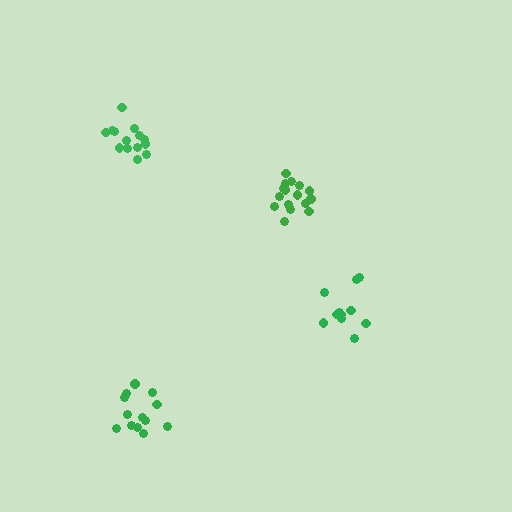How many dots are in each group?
Group 1: 13 dots, Group 2: 16 dots, Group 3: 11 dots, Group 4: 14 dots (54 total).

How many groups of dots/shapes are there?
There are 4 groups.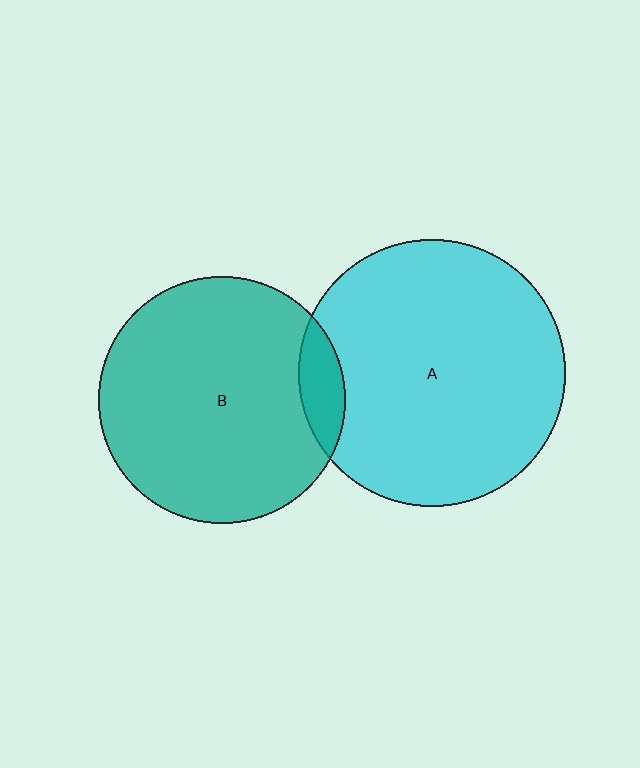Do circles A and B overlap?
Yes.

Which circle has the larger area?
Circle A (cyan).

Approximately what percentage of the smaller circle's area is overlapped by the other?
Approximately 10%.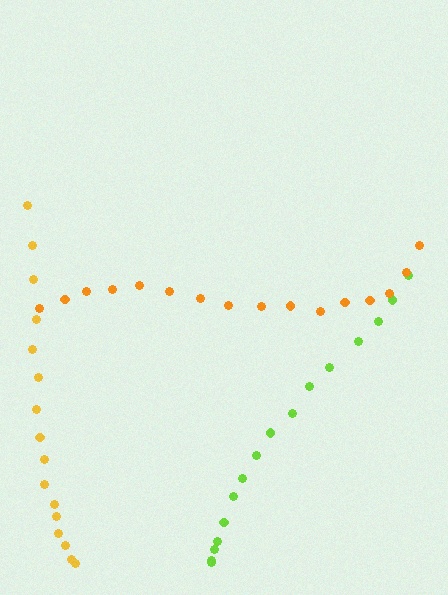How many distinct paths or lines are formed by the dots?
There are 3 distinct paths.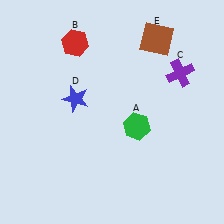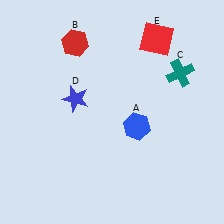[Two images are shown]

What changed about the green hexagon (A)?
In Image 1, A is green. In Image 2, it changed to blue.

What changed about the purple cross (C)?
In Image 1, C is purple. In Image 2, it changed to teal.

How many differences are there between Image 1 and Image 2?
There are 3 differences between the two images.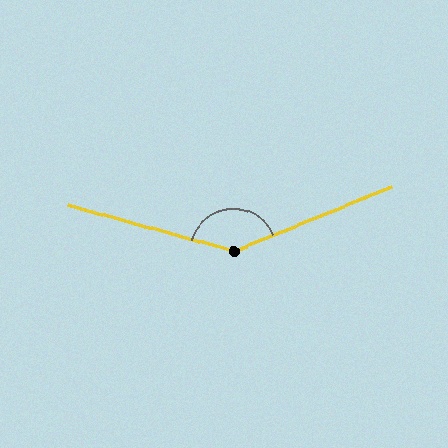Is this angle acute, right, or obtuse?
It is obtuse.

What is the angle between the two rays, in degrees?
Approximately 142 degrees.